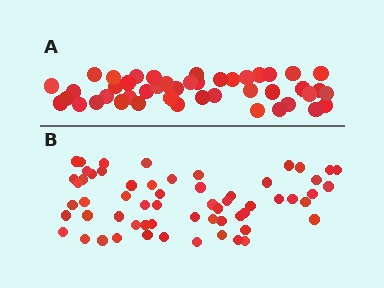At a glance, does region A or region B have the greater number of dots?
Region B (the bottom region) has more dots.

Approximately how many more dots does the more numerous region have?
Region B has approximately 15 more dots than region A.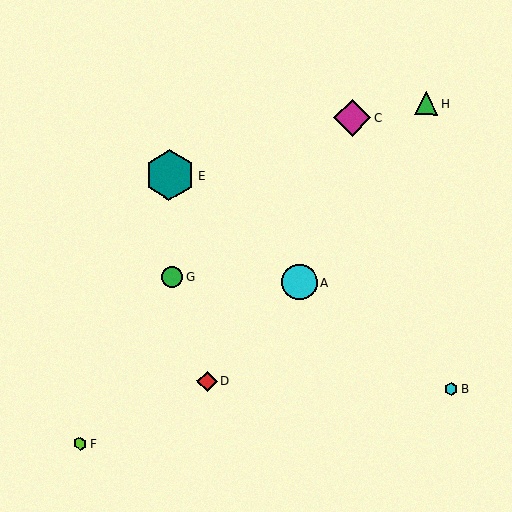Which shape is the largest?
The teal hexagon (labeled E) is the largest.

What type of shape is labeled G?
Shape G is a green circle.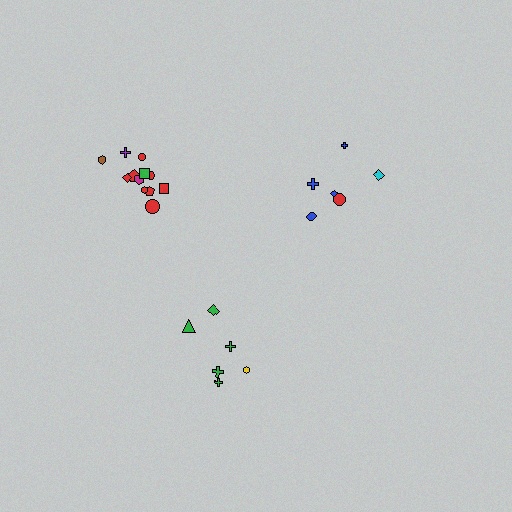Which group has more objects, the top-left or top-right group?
The top-left group.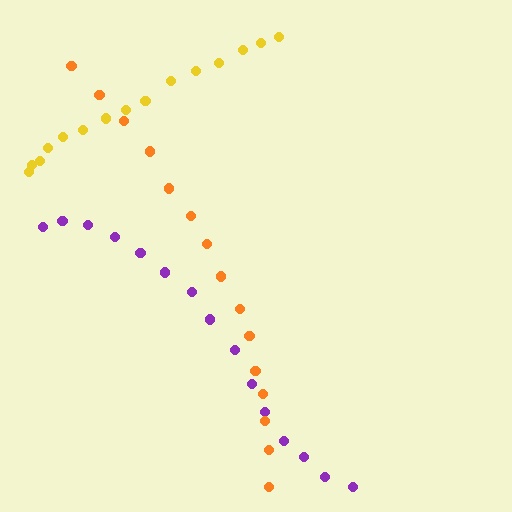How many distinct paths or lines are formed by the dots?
There are 3 distinct paths.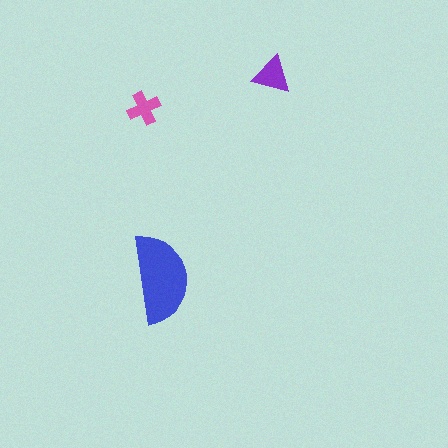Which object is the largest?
The blue semicircle.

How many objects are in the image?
There are 3 objects in the image.